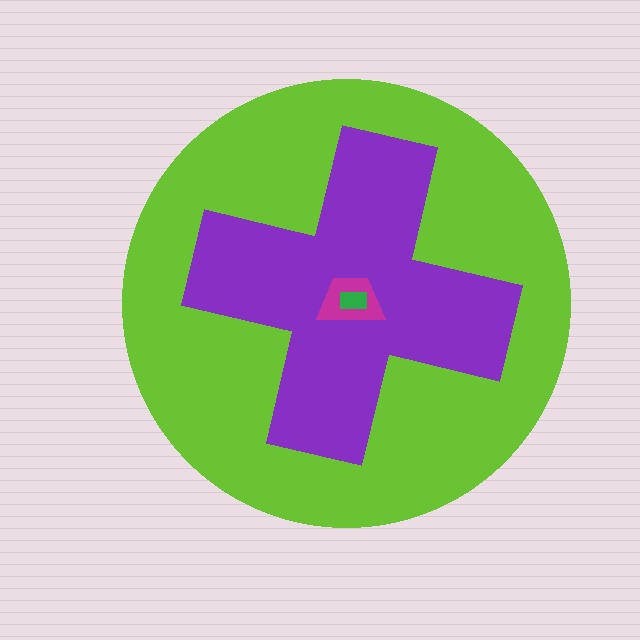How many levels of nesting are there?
4.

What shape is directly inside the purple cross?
The magenta trapezoid.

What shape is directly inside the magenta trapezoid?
The green rectangle.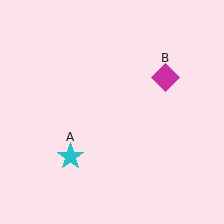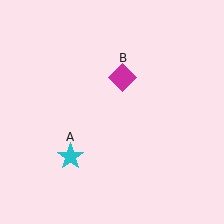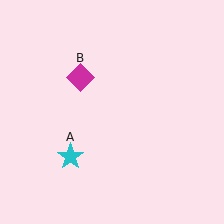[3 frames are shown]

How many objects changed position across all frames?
1 object changed position: magenta diamond (object B).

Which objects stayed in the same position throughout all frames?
Cyan star (object A) remained stationary.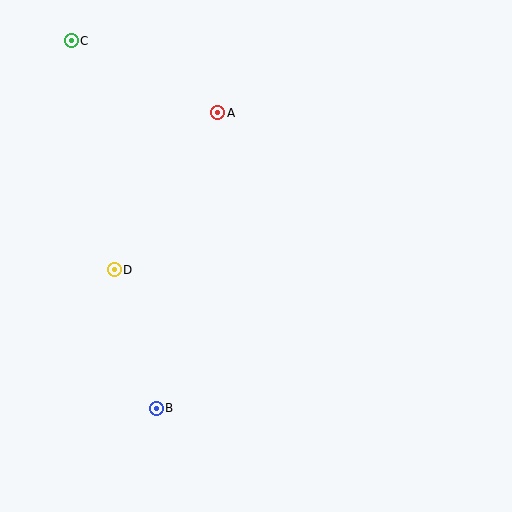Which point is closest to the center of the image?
Point D at (114, 270) is closest to the center.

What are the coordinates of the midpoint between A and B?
The midpoint between A and B is at (187, 260).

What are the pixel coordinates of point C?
Point C is at (71, 41).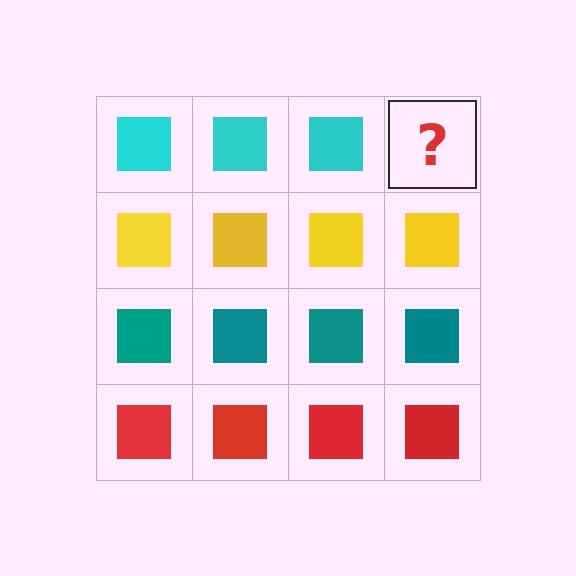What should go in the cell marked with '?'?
The missing cell should contain a cyan square.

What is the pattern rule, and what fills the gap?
The rule is that each row has a consistent color. The gap should be filled with a cyan square.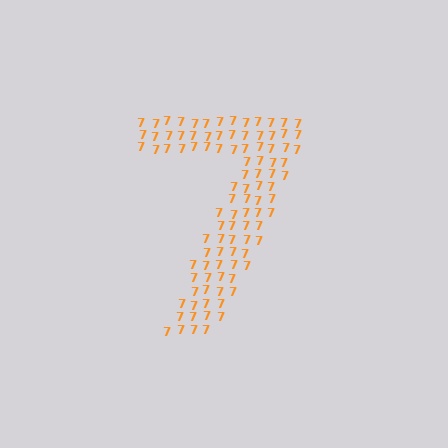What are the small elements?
The small elements are digit 7's.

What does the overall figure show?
The overall figure shows the digit 7.